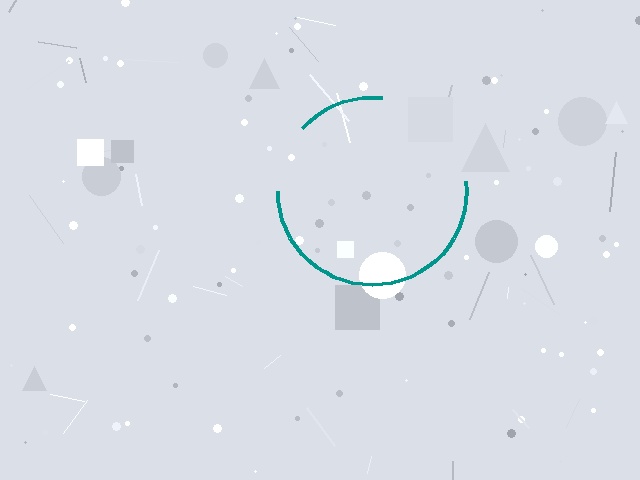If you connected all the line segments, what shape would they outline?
They would outline a circle.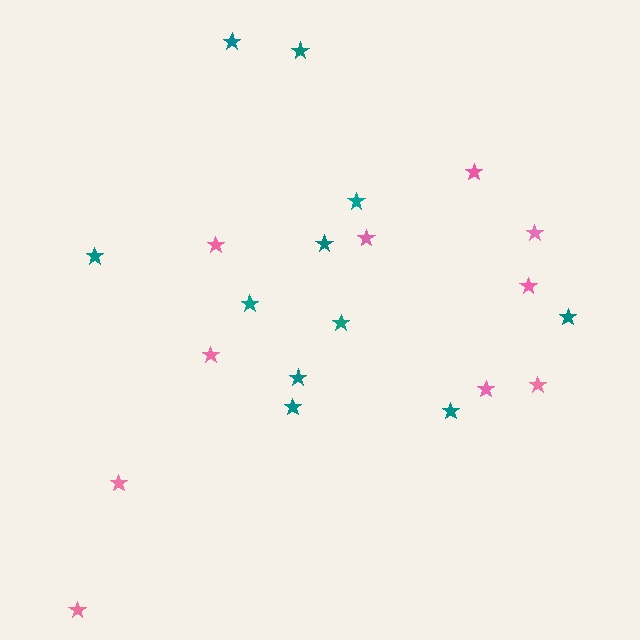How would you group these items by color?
There are 2 groups: one group of pink stars (10) and one group of teal stars (11).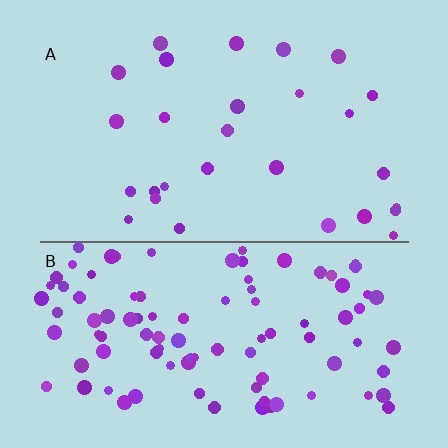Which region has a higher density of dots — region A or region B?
B (the bottom).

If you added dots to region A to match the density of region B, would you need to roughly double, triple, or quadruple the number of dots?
Approximately quadruple.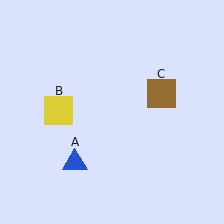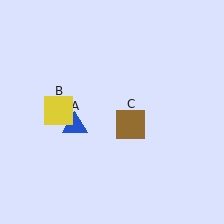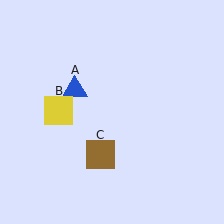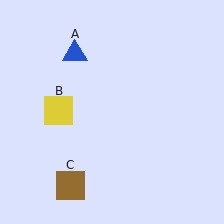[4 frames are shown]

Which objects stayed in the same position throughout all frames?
Yellow square (object B) remained stationary.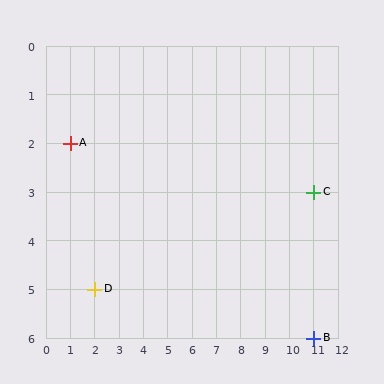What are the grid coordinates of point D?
Point D is at grid coordinates (2, 5).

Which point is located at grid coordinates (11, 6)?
Point B is at (11, 6).